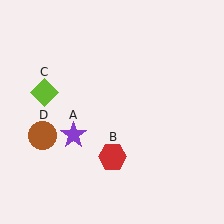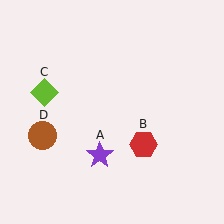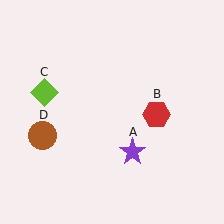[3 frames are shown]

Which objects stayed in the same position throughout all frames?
Lime diamond (object C) and brown circle (object D) remained stationary.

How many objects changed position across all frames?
2 objects changed position: purple star (object A), red hexagon (object B).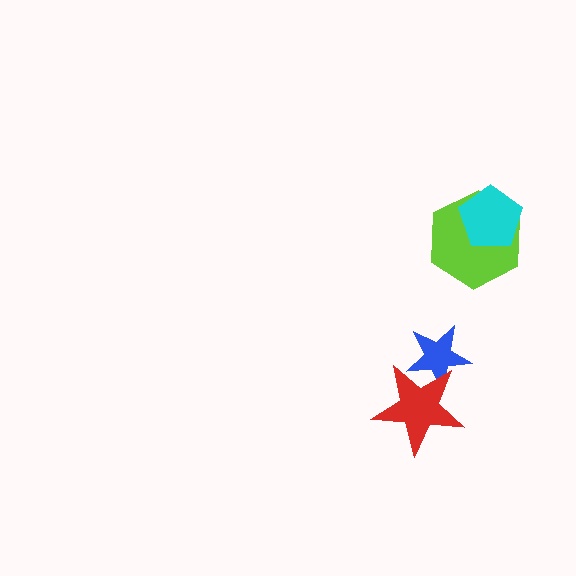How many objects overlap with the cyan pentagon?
1 object overlaps with the cyan pentagon.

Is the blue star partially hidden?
Yes, it is partially covered by another shape.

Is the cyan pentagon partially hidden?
No, no other shape covers it.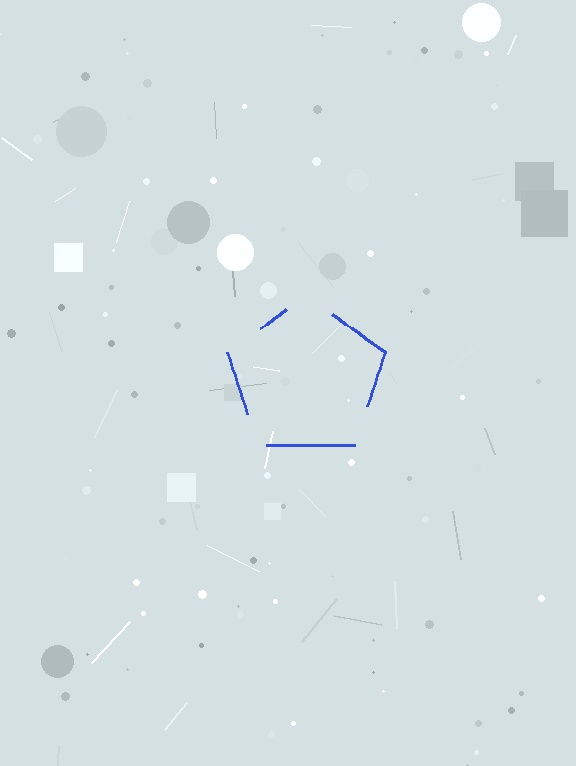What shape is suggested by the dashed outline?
The dashed outline suggests a pentagon.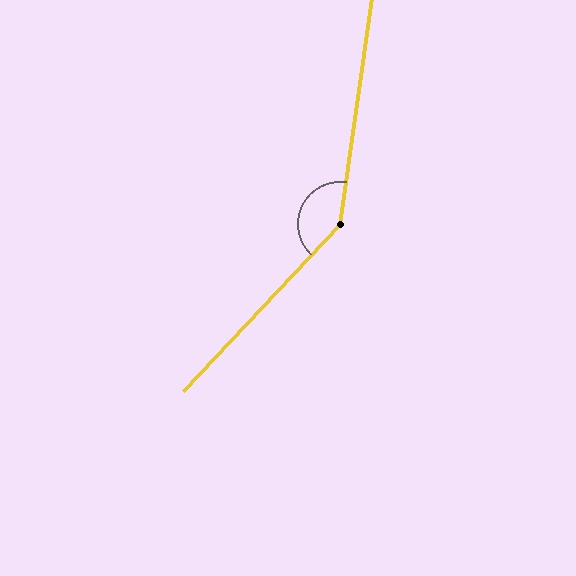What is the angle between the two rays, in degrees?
Approximately 145 degrees.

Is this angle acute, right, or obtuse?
It is obtuse.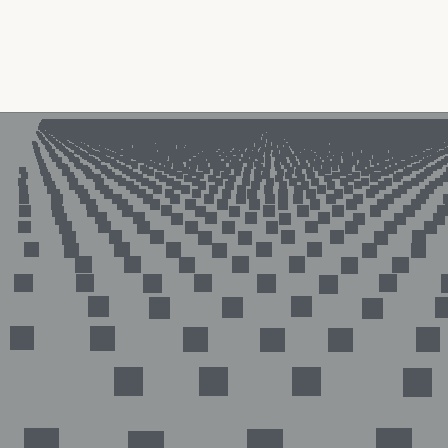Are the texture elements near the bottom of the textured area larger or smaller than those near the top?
Larger. Near the bottom, elements are closer to the viewer and appear at a bigger on-screen size.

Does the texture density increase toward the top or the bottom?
Density increases toward the top.